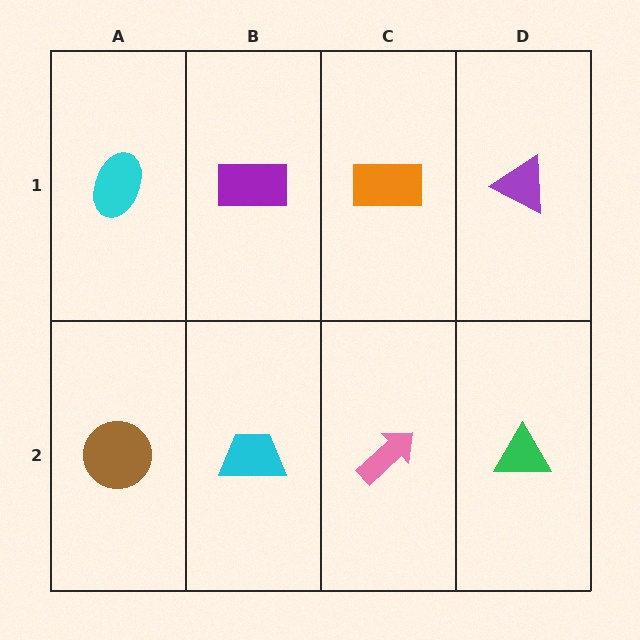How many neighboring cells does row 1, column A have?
2.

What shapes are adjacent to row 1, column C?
A pink arrow (row 2, column C), a purple rectangle (row 1, column B), a purple triangle (row 1, column D).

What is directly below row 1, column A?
A brown circle.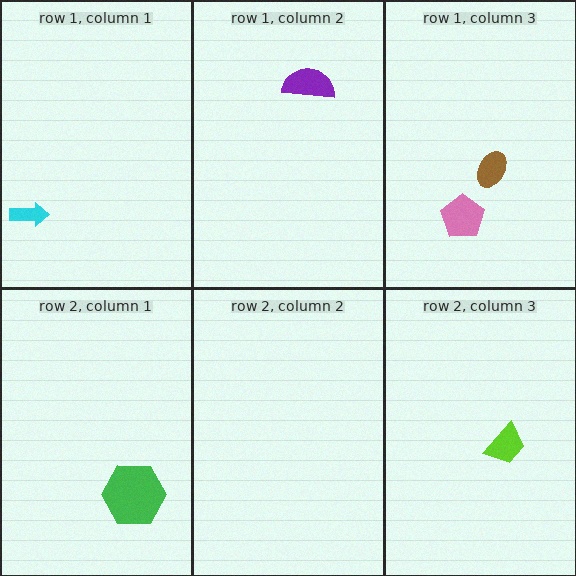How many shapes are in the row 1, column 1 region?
1.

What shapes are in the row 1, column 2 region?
The purple semicircle.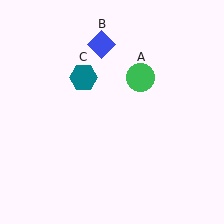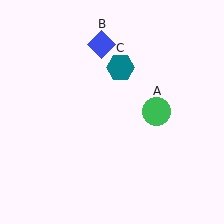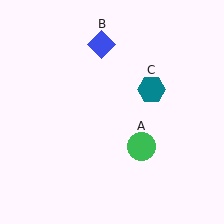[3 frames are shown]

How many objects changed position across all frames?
2 objects changed position: green circle (object A), teal hexagon (object C).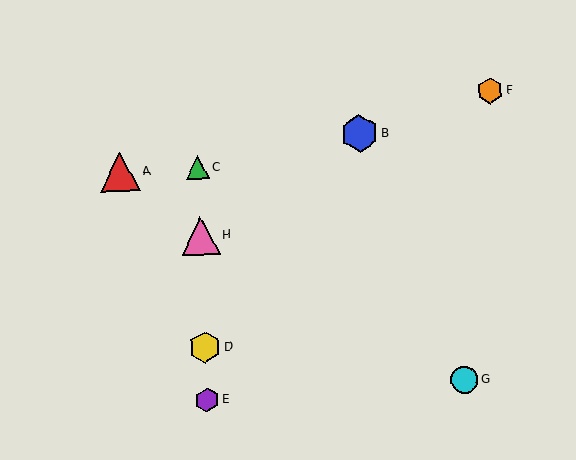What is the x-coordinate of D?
Object D is at x≈205.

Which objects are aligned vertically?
Objects C, D, E, H are aligned vertically.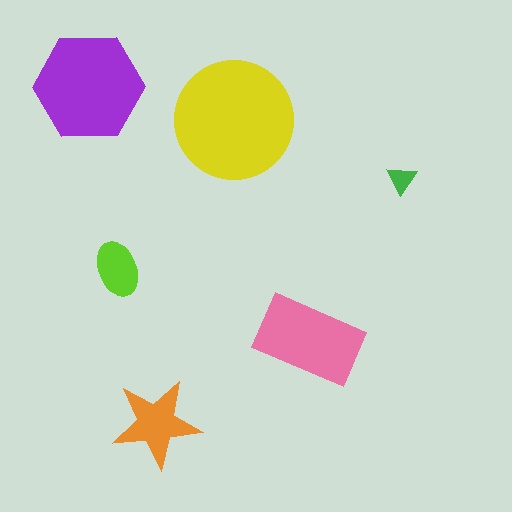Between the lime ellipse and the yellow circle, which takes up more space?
The yellow circle.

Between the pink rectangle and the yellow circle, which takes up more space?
The yellow circle.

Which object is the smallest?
The green triangle.